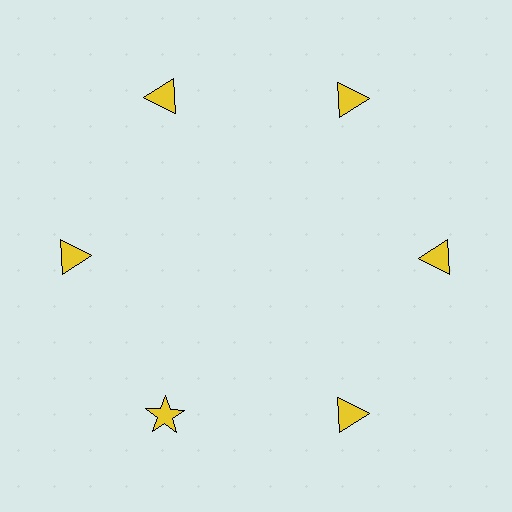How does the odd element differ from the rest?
It has a different shape: star instead of triangle.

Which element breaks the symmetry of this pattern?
The yellow star at roughly the 7 o'clock position breaks the symmetry. All other shapes are yellow triangles.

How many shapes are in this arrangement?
There are 6 shapes arranged in a ring pattern.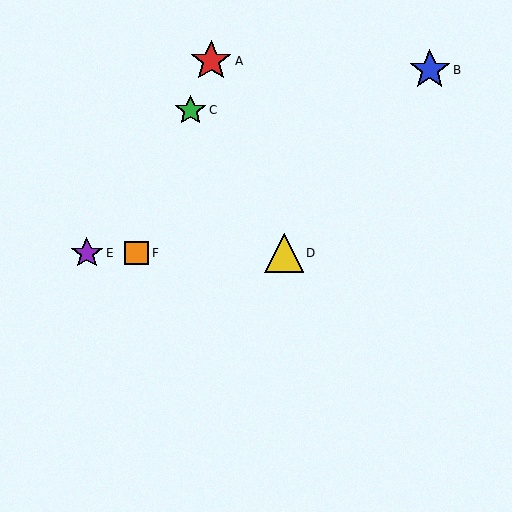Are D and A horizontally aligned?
No, D is at y≈253 and A is at y≈61.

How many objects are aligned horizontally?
3 objects (D, E, F) are aligned horizontally.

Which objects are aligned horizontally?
Objects D, E, F are aligned horizontally.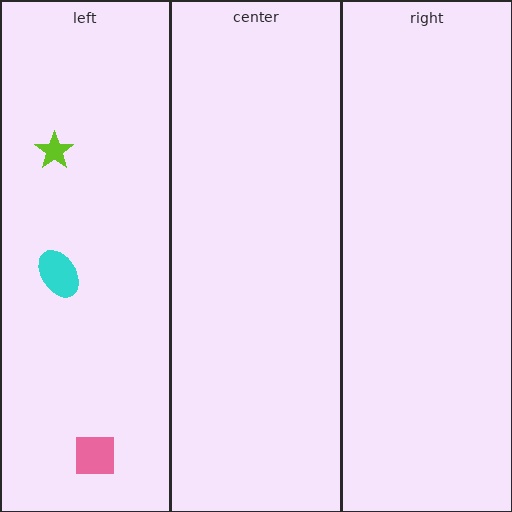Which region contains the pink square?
The left region.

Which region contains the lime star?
The left region.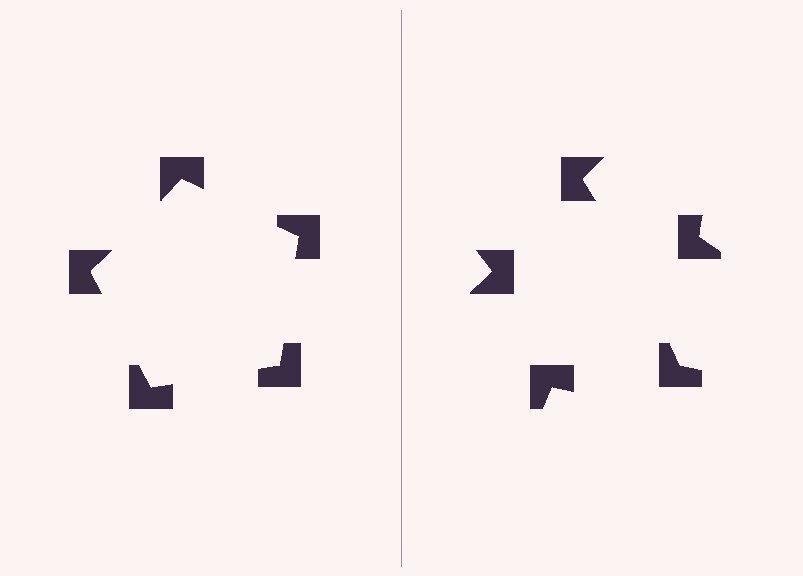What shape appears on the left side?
An illusory pentagon.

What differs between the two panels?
The notched squares are positioned identically on both sides; only the wedge orientations differ. On the left they align to a pentagon; on the right they are misaligned.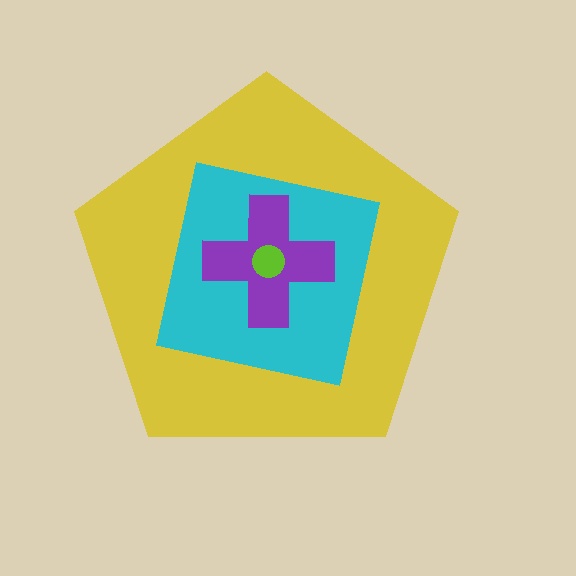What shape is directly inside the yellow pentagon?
The cyan square.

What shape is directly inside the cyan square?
The purple cross.